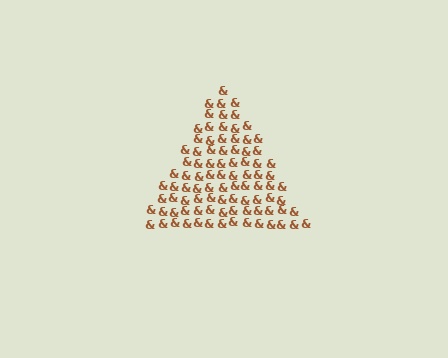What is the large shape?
The large shape is a triangle.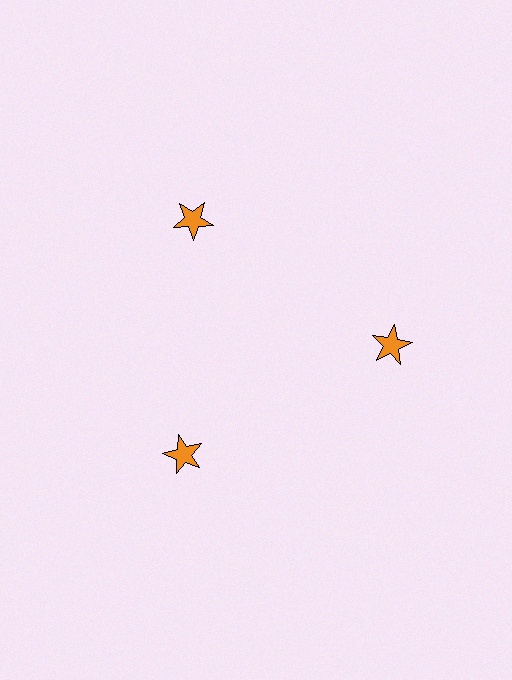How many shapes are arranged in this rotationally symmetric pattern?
There are 3 shapes, arranged in 3 groups of 1.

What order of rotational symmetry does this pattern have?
This pattern has 3-fold rotational symmetry.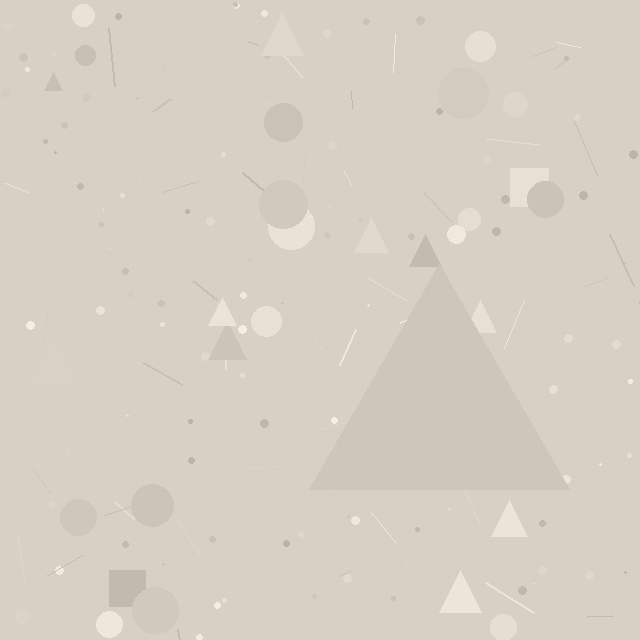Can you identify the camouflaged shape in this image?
The camouflaged shape is a triangle.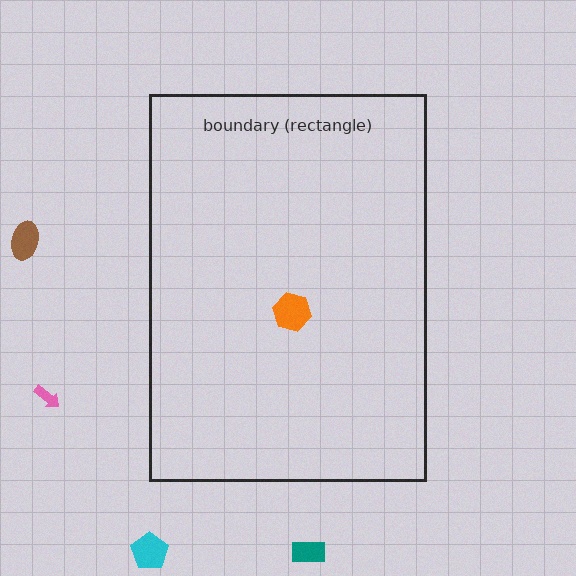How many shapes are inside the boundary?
1 inside, 4 outside.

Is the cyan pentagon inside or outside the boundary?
Outside.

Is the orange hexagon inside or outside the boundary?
Inside.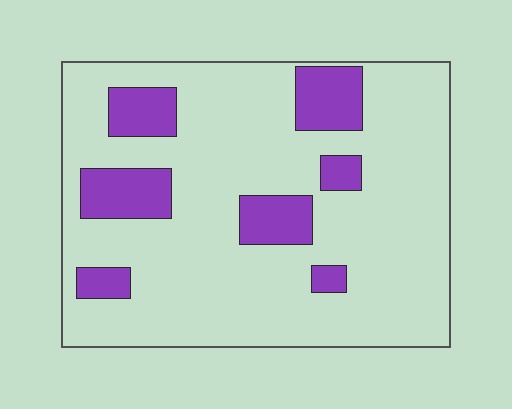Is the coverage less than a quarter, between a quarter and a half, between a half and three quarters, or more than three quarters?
Less than a quarter.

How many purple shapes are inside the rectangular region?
7.